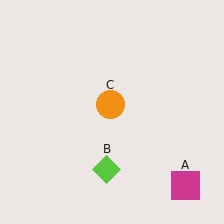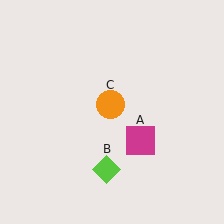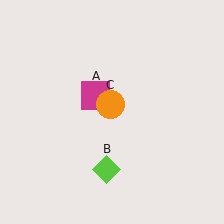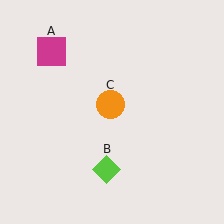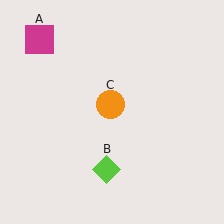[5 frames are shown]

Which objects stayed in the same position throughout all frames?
Lime diamond (object B) and orange circle (object C) remained stationary.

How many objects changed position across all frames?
1 object changed position: magenta square (object A).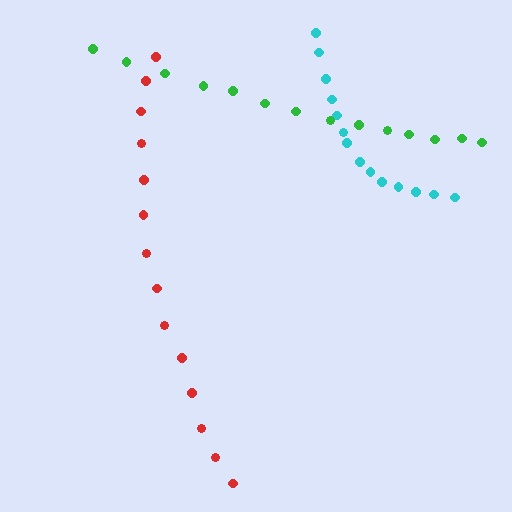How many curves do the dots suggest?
There are 3 distinct paths.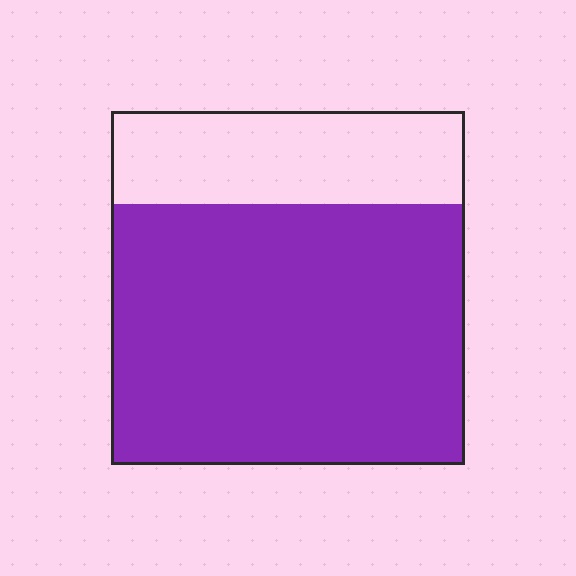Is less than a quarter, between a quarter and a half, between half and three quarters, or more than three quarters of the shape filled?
Between half and three quarters.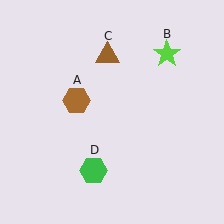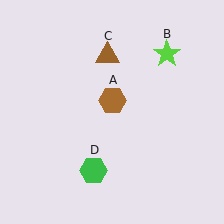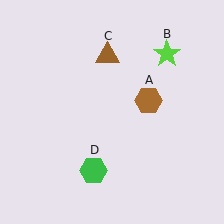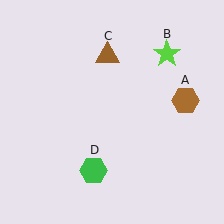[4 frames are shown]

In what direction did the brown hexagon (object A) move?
The brown hexagon (object A) moved right.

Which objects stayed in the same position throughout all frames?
Lime star (object B) and brown triangle (object C) and green hexagon (object D) remained stationary.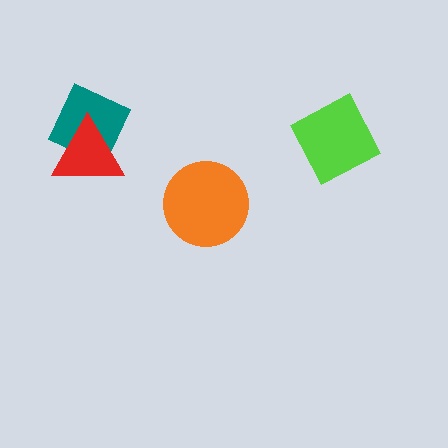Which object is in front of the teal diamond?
The red triangle is in front of the teal diamond.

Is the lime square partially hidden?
No, no other shape covers it.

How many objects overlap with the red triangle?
1 object overlaps with the red triangle.